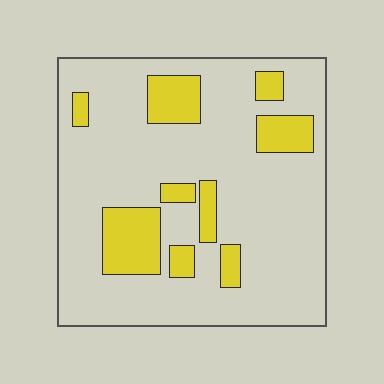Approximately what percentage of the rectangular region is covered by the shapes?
Approximately 20%.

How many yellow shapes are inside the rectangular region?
9.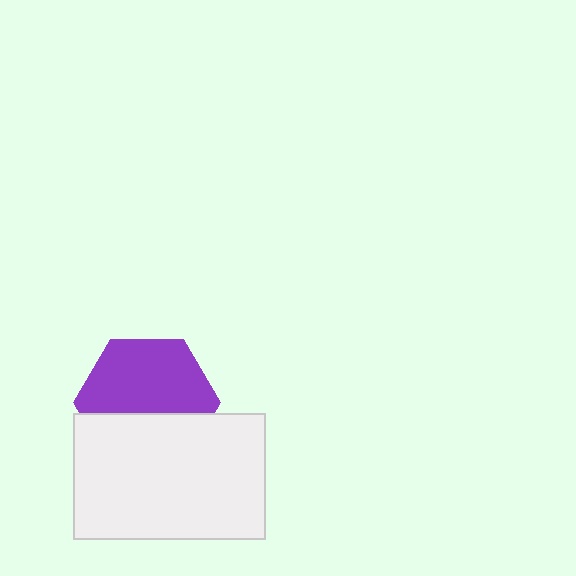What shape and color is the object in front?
The object in front is a white rectangle.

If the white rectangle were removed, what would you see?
You would see the complete purple hexagon.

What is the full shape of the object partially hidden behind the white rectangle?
The partially hidden object is a purple hexagon.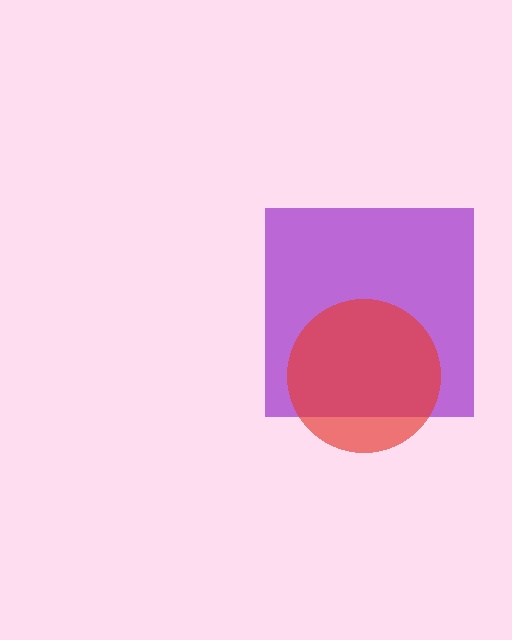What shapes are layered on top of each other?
The layered shapes are: a purple square, a red circle.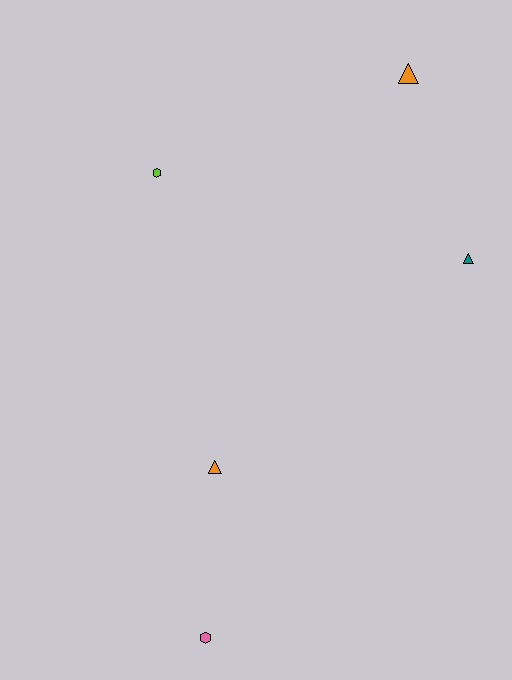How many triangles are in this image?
There are 3 triangles.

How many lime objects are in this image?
There is 1 lime object.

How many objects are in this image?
There are 5 objects.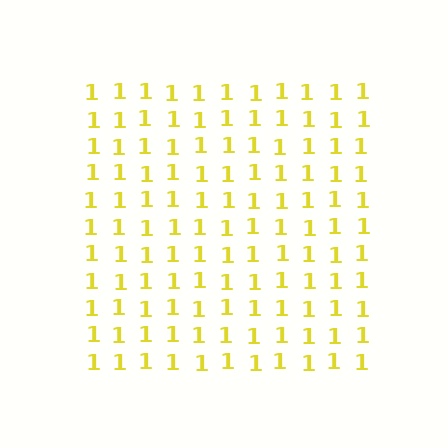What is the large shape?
The large shape is a square.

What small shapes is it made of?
It is made of small digit 1's.